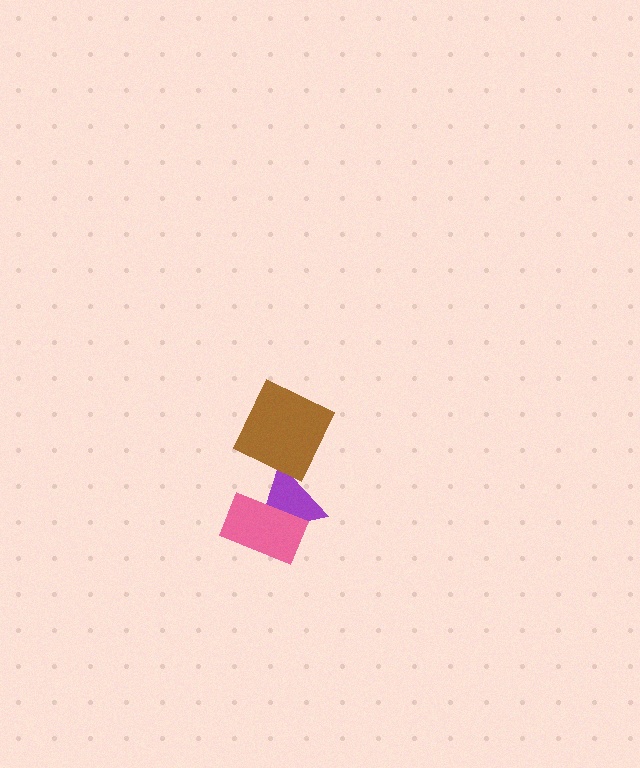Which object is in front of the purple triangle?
The pink rectangle is in front of the purple triangle.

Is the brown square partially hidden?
No, no other shape covers it.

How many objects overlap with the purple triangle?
1 object overlaps with the purple triangle.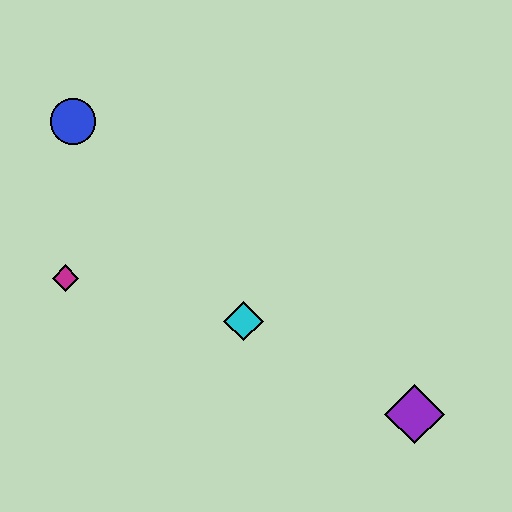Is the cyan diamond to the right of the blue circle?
Yes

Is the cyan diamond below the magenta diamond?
Yes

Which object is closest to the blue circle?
The magenta diamond is closest to the blue circle.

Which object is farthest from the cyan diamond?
The blue circle is farthest from the cyan diamond.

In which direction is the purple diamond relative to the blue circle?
The purple diamond is to the right of the blue circle.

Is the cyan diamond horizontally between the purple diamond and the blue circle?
Yes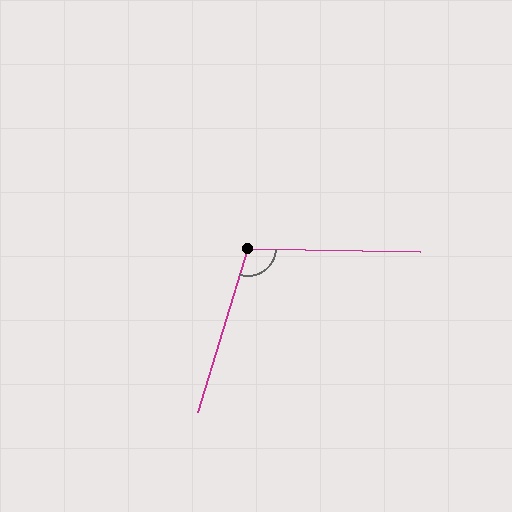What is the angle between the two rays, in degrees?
Approximately 106 degrees.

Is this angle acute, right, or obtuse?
It is obtuse.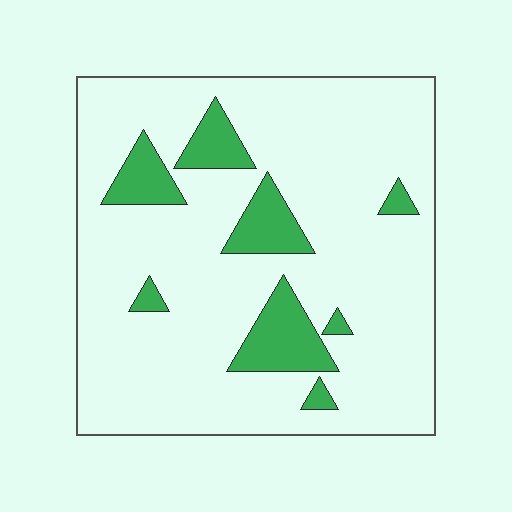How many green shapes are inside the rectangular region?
8.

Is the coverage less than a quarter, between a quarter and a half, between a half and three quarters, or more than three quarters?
Less than a quarter.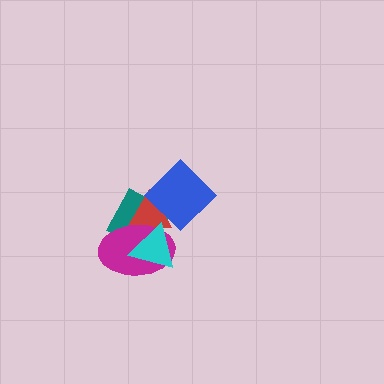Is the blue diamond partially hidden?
No, no other shape covers it.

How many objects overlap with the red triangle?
4 objects overlap with the red triangle.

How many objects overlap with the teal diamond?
4 objects overlap with the teal diamond.